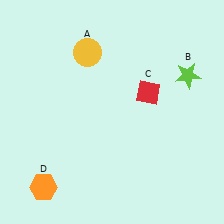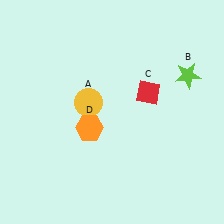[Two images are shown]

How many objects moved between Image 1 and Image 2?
2 objects moved between the two images.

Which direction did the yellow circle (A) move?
The yellow circle (A) moved down.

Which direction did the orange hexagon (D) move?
The orange hexagon (D) moved up.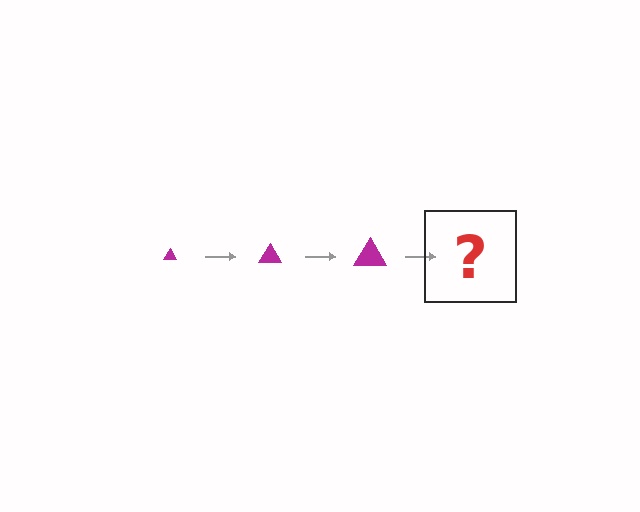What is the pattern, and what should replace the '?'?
The pattern is that the triangle gets progressively larger each step. The '?' should be a magenta triangle, larger than the previous one.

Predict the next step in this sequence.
The next step is a magenta triangle, larger than the previous one.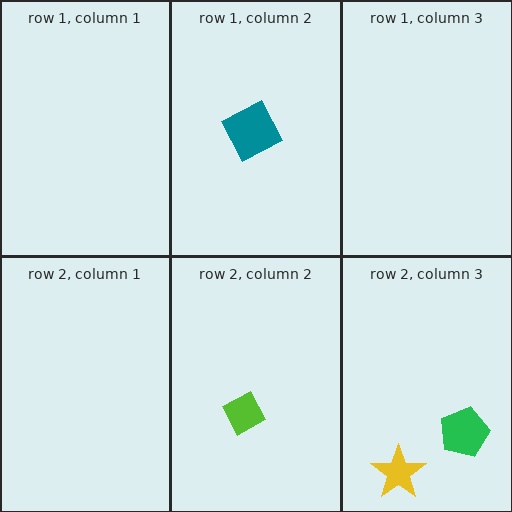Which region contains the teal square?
The row 1, column 2 region.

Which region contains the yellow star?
The row 2, column 3 region.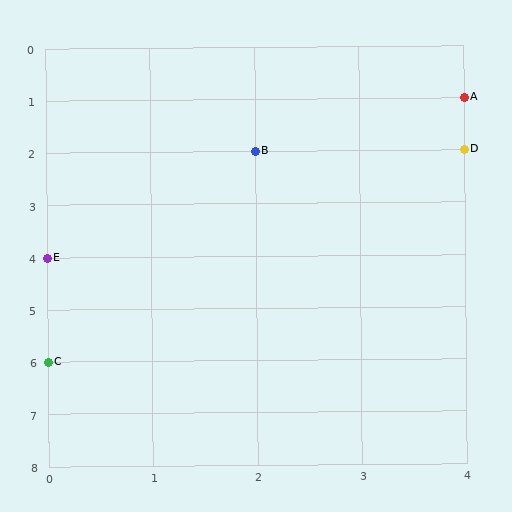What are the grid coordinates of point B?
Point B is at grid coordinates (2, 2).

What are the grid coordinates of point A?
Point A is at grid coordinates (4, 1).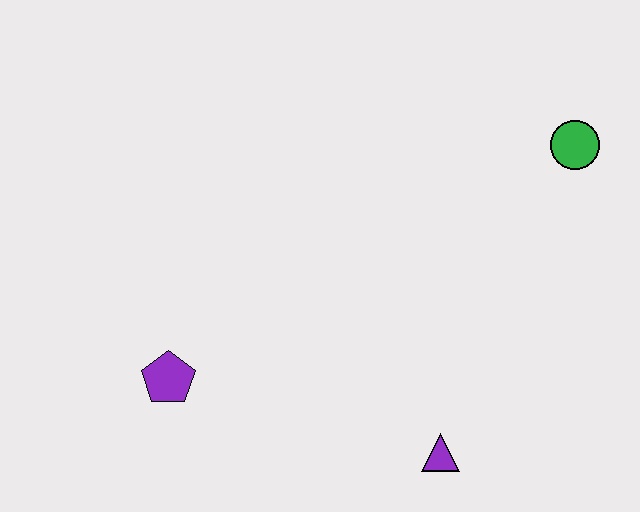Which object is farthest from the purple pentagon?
The green circle is farthest from the purple pentagon.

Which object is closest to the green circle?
The purple triangle is closest to the green circle.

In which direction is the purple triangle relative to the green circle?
The purple triangle is below the green circle.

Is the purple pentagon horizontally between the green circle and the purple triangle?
No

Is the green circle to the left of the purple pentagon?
No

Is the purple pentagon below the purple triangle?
No